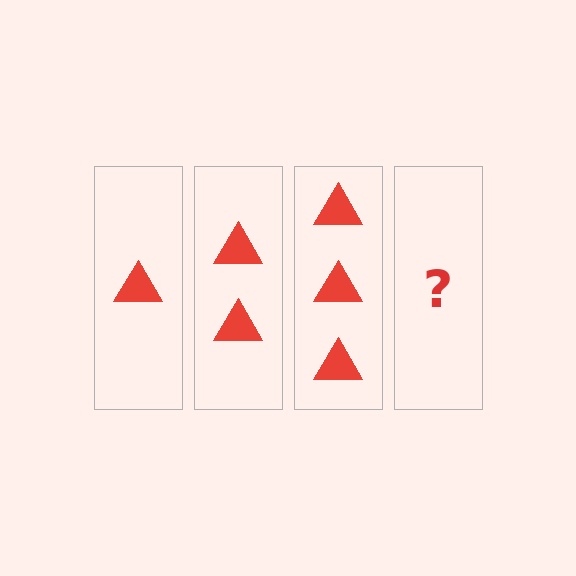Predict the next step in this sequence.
The next step is 4 triangles.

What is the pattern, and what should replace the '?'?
The pattern is that each step adds one more triangle. The '?' should be 4 triangles.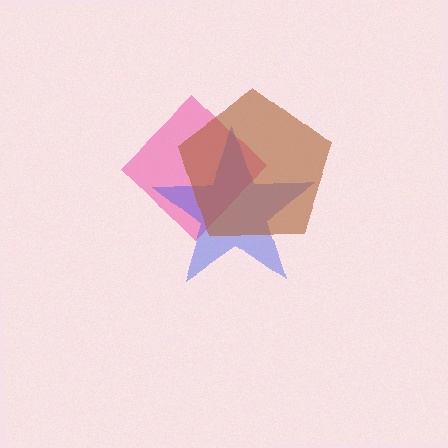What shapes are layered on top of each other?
The layered shapes are: a pink diamond, a blue star, a brown pentagon.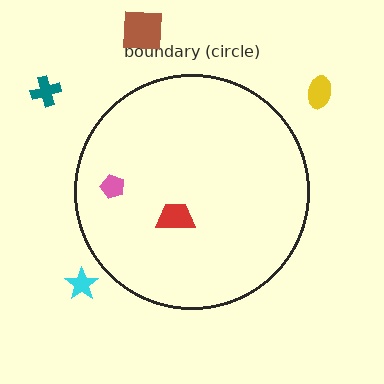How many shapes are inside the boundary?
2 inside, 4 outside.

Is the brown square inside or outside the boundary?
Outside.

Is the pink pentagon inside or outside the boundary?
Inside.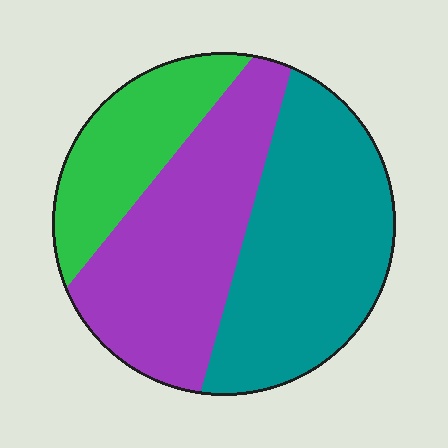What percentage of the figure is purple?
Purple covers around 40% of the figure.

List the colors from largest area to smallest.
From largest to smallest: teal, purple, green.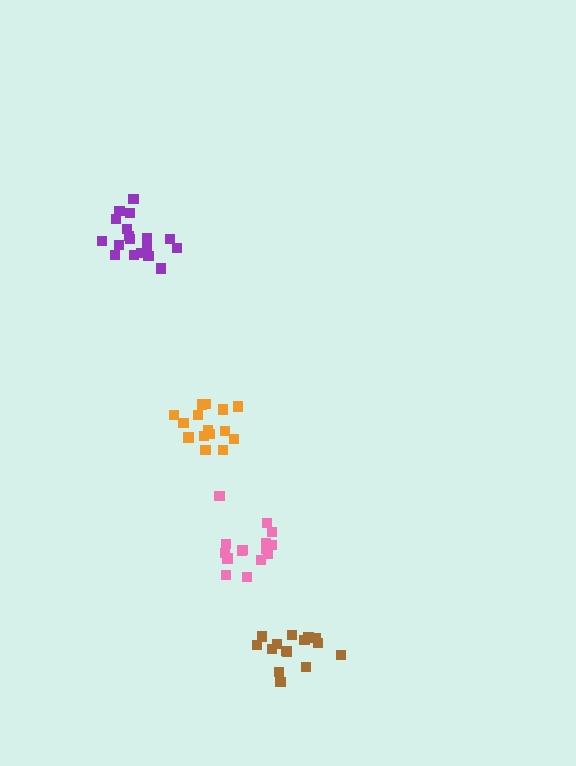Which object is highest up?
The purple cluster is topmost.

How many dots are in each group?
Group 1: 18 dots, Group 2: 15 dots, Group 3: 15 dots, Group 4: 15 dots (63 total).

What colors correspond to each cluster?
The clusters are colored: purple, brown, orange, pink.